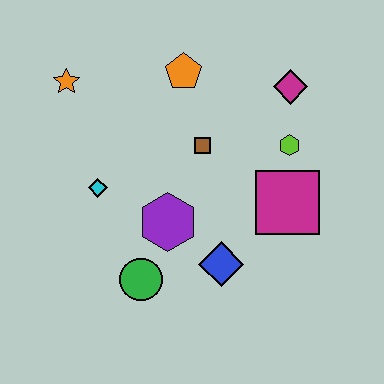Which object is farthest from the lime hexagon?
The orange star is farthest from the lime hexagon.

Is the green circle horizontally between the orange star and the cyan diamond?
No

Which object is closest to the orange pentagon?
The brown square is closest to the orange pentagon.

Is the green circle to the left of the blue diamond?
Yes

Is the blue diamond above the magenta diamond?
No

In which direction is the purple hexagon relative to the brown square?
The purple hexagon is below the brown square.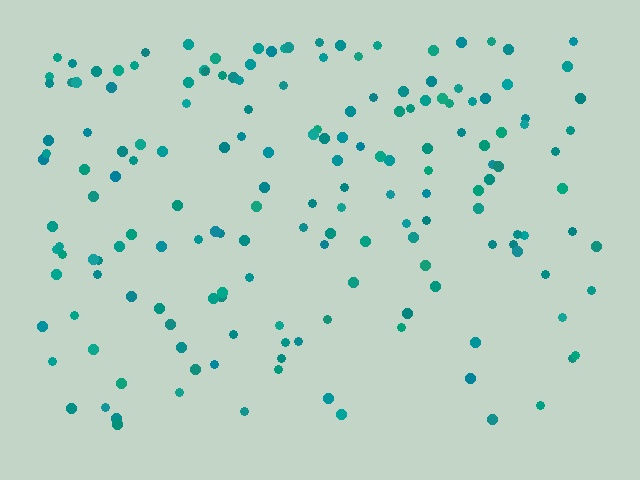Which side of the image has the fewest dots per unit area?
The bottom.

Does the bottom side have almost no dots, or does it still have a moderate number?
Still a moderate number, just noticeably fewer than the top.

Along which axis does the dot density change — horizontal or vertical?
Vertical.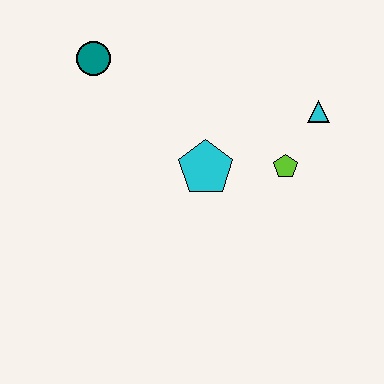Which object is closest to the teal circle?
The cyan pentagon is closest to the teal circle.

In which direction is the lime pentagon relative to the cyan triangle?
The lime pentagon is below the cyan triangle.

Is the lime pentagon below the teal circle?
Yes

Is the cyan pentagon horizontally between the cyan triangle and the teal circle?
Yes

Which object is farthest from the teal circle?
The cyan triangle is farthest from the teal circle.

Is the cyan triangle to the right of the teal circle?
Yes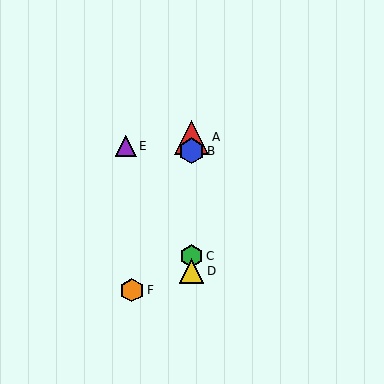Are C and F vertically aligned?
No, C is at x≈191 and F is at x≈132.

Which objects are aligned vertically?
Objects A, B, C, D are aligned vertically.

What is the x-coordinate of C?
Object C is at x≈191.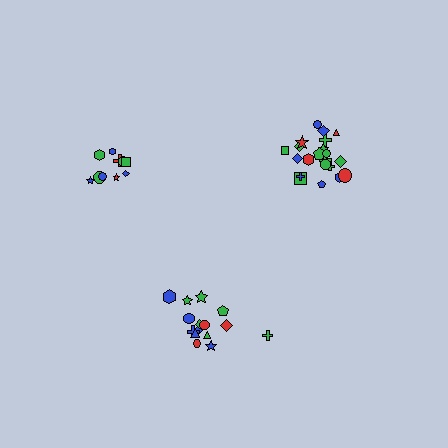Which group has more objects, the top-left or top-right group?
The top-right group.